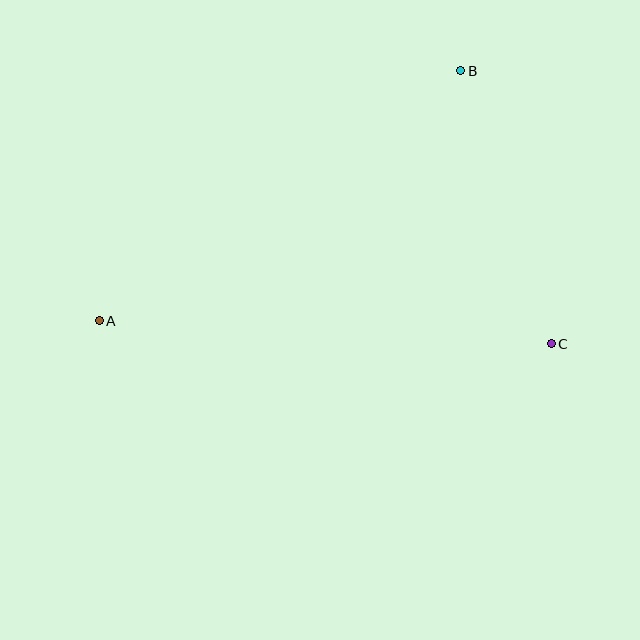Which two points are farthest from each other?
Points A and C are farthest from each other.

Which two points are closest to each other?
Points B and C are closest to each other.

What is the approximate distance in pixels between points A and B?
The distance between A and B is approximately 439 pixels.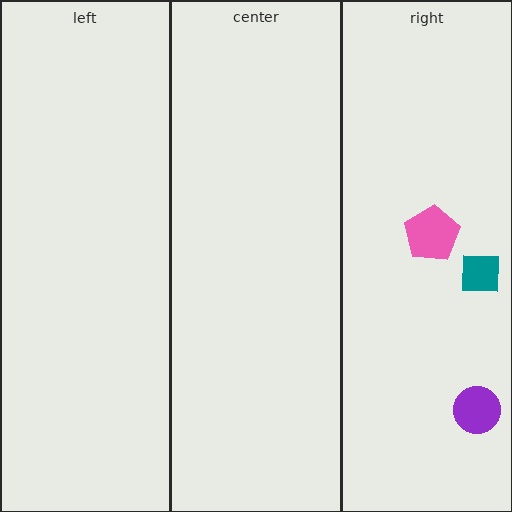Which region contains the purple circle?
The right region.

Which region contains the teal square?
The right region.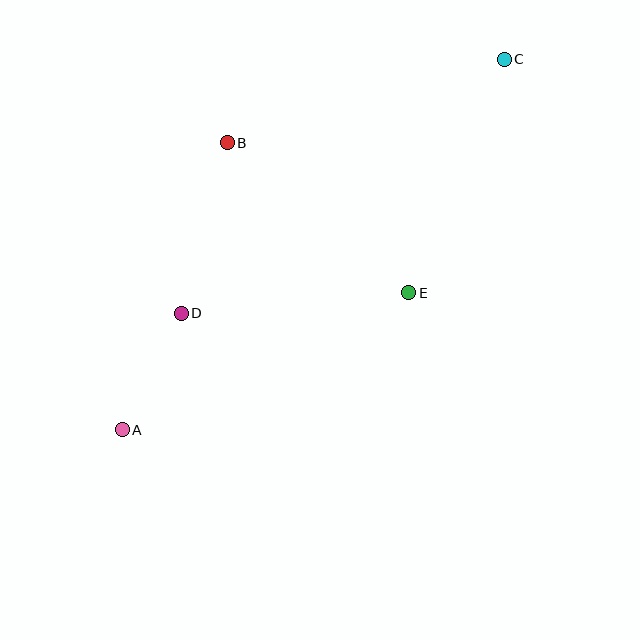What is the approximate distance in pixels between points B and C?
The distance between B and C is approximately 290 pixels.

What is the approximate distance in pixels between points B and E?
The distance between B and E is approximately 236 pixels.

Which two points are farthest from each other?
Points A and C are farthest from each other.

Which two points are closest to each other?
Points A and D are closest to each other.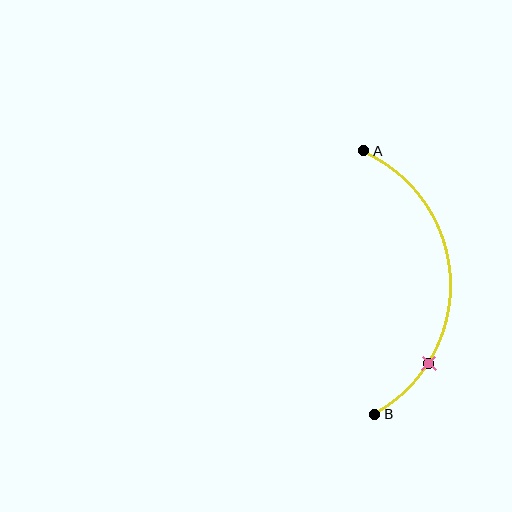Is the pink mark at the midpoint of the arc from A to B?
No. The pink mark lies on the arc but is closer to endpoint B. The arc midpoint would be at the point on the curve equidistant along the arc from both A and B.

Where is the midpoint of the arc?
The arc midpoint is the point on the curve farthest from the straight line joining A and B. It sits to the right of that line.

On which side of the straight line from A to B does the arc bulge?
The arc bulges to the right of the straight line connecting A and B.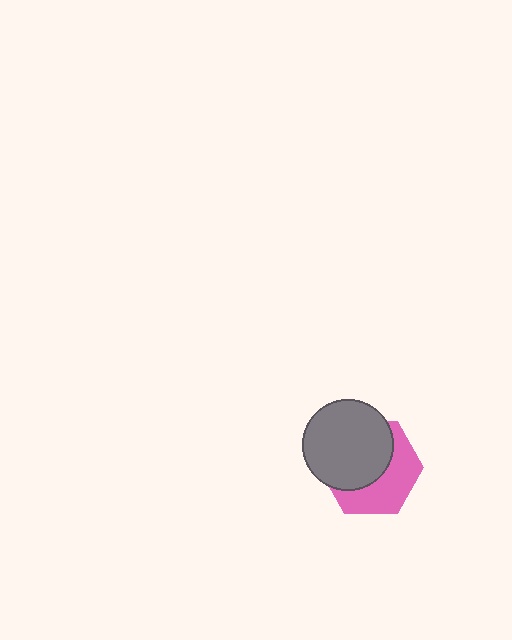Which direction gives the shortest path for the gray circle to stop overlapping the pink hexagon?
Moving toward the upper-left gives the shortest separation.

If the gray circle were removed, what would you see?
You would see the complete pink hexagon.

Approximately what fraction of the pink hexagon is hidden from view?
Roughly 54% of the pink hexagon is hidden behind the gray circle.